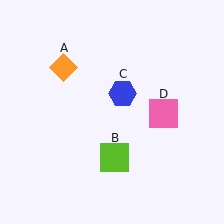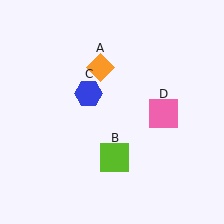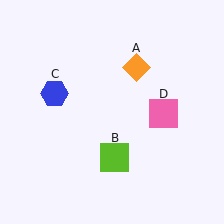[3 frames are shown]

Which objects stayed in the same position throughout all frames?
Lime square (object B) and pink square (object D) remained stationary.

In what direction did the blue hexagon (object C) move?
The blue hexagon (object C) moved left.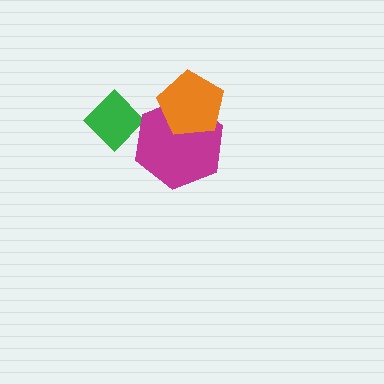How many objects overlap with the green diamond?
1 object overlaps with the green diamond.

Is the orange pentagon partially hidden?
No, no other shape covers it.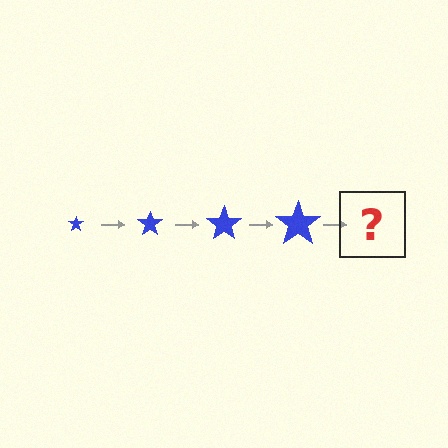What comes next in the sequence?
The next element should be a blue star, larger than the previous one.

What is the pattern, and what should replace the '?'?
The pattern is that the star gets progressively larger each step. The '?' should be a blue star, larger than the previous one.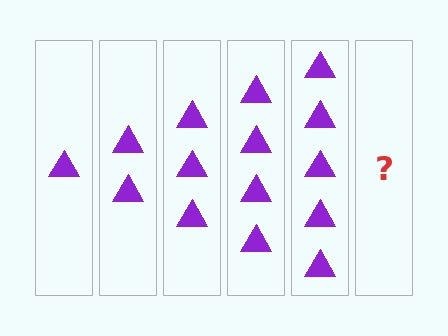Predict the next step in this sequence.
The next step is 6 triangles.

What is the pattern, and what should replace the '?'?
The pattern is that each step adds one more triangle. The '?' should be 6 triangles.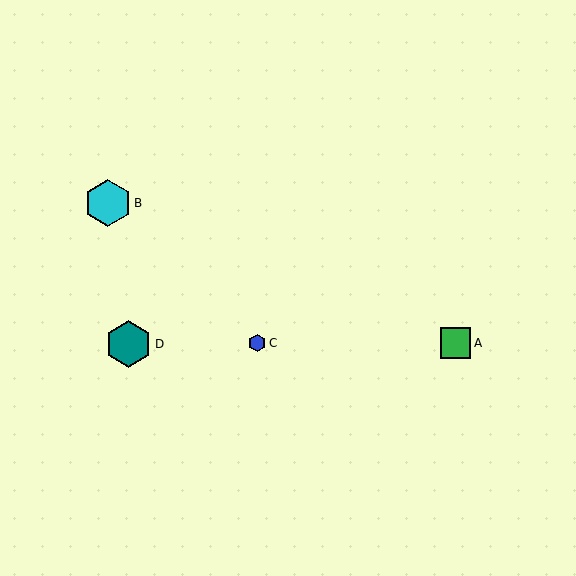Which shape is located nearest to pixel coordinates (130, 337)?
The teal hexagon (labeled D) at (128, 344) is nearest to that location.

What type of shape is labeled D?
Shape D is a teal hexagon.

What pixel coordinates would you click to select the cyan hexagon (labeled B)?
Click at (108, 203) to select the cyan hexagon B.